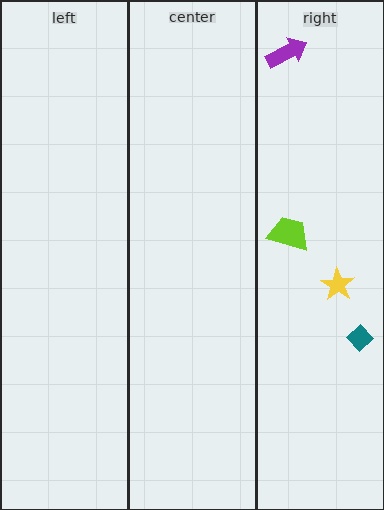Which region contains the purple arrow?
The right region.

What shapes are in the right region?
The teal diamond, the purple arrow, the yellow star, the lime trapezoid.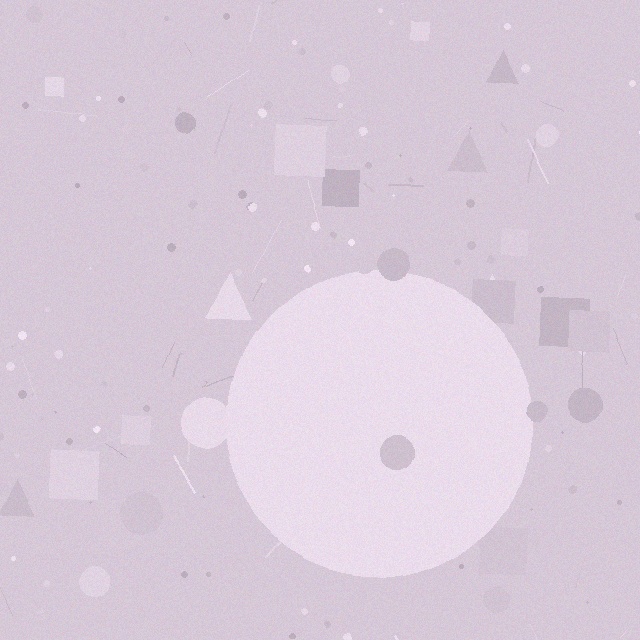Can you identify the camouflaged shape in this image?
The camouflaged shape is a circle.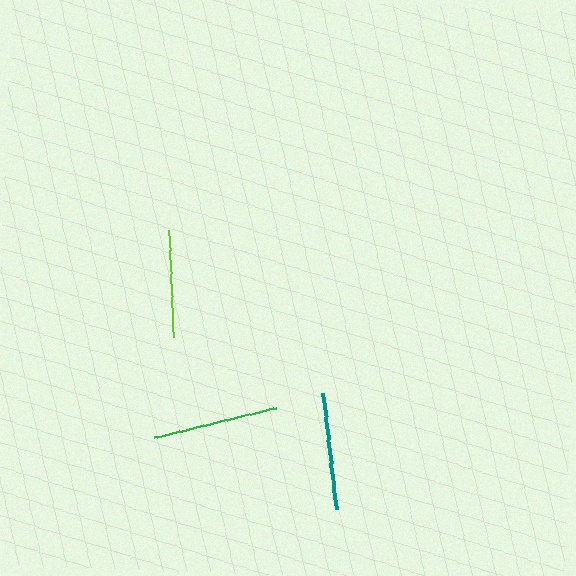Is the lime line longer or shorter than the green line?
The green line is longer than the lime line.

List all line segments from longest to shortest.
From longest to shortest: green, teal, lime.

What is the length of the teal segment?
The teal segment is approximately 118 pixels long.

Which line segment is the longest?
The green line is the longest at approximately 125 pixels.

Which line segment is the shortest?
The lime line is the shortest at approximately 107 pixels.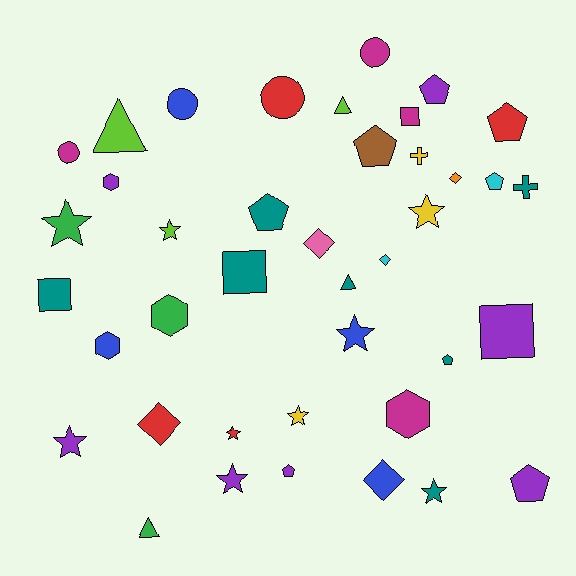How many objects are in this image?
There are 40 objects.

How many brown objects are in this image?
There is 1 brown object.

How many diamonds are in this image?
There are 5 diamonds.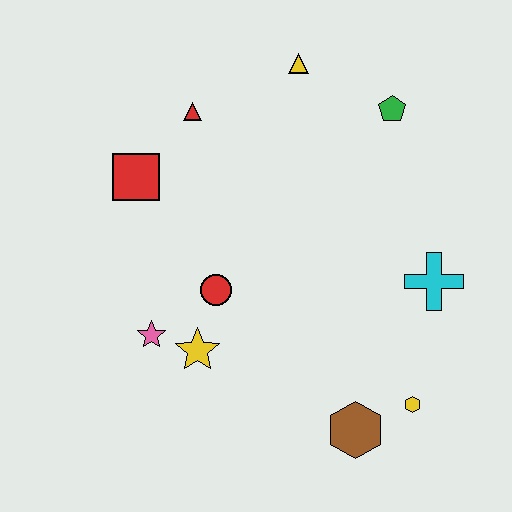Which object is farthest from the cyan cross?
The red square is farthest from the cyan cross.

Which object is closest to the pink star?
The yellow star is closest to the pink star.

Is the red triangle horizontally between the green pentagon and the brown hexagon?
No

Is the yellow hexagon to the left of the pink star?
No